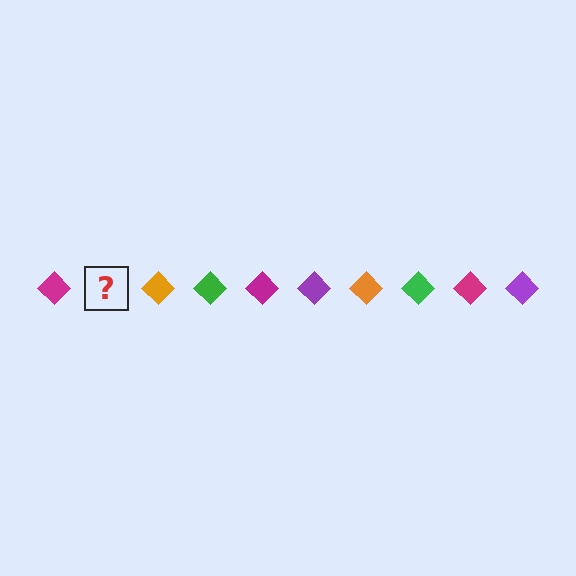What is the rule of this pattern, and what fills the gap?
The rule is that the pattern cycles through magenta, purple, orange, green diamonds. The gap should be filled with a purple diamond.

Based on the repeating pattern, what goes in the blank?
The blank should be a purple diamond.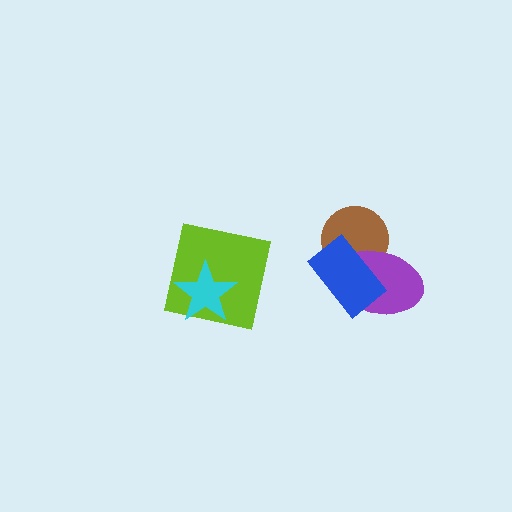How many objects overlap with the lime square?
1 object overlaps with the lime square.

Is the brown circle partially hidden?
Yes, it is partially covered by another shape.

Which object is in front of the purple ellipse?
The blue rectangle is in front of the purple ellipse.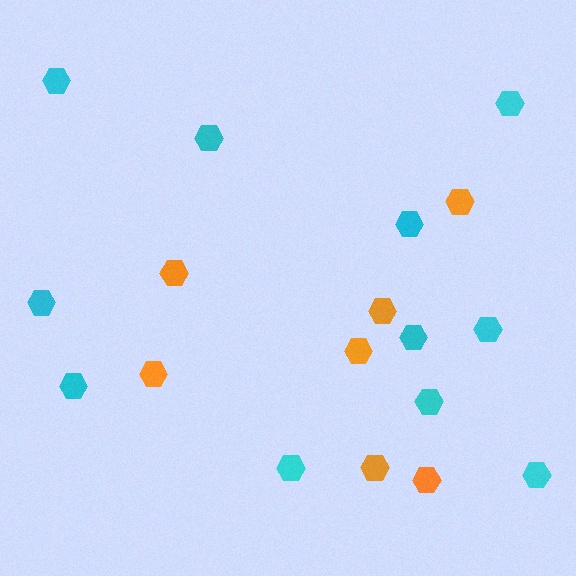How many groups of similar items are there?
There are 2 groups: one group of cyan hexagons (11) and one group of orange hexagons (7).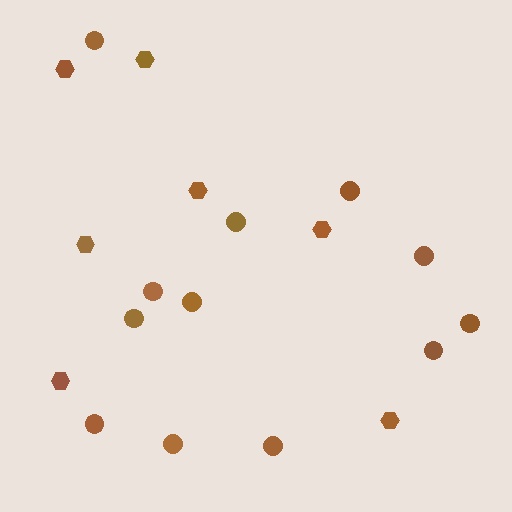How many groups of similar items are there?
There are 2 groups: one group of hexagons (7) and one group of circles (12).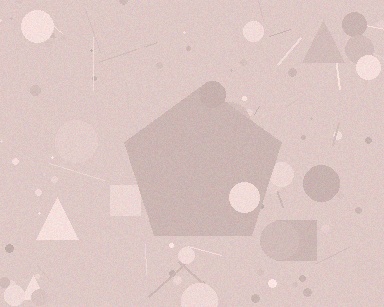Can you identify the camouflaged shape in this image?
The camouflaged shape is a pentagon.